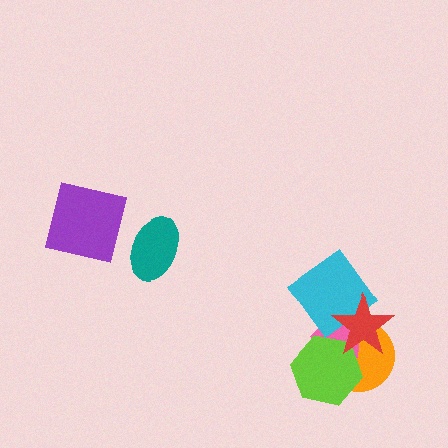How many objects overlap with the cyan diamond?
3 objects overlap with the cyan diamond.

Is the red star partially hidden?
No, no other shape covers it.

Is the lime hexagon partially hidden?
Yes, it is partially covered by another shape.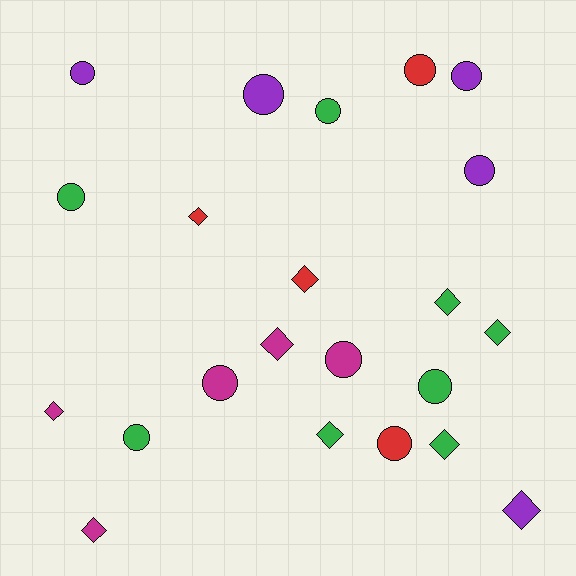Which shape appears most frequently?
Circle, with 12 objects.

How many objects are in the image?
There are 22 objects.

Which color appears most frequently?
Green, with 8 objects.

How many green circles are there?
There are 4 green circles.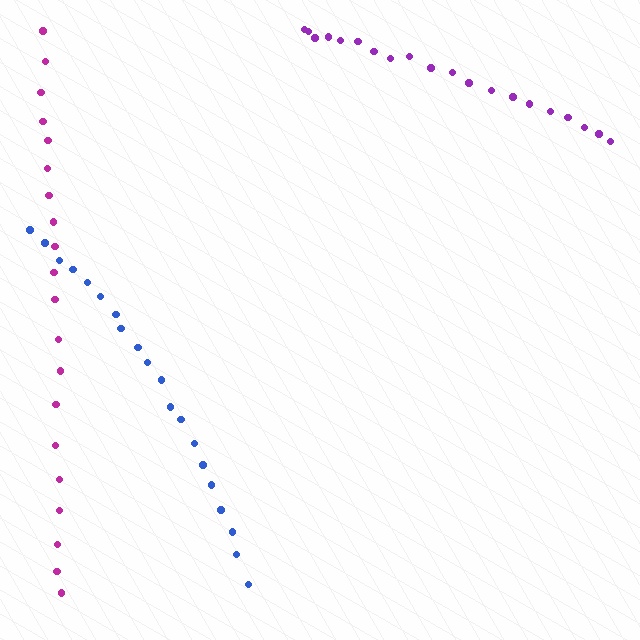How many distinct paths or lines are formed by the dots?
There are 3 distinct paths.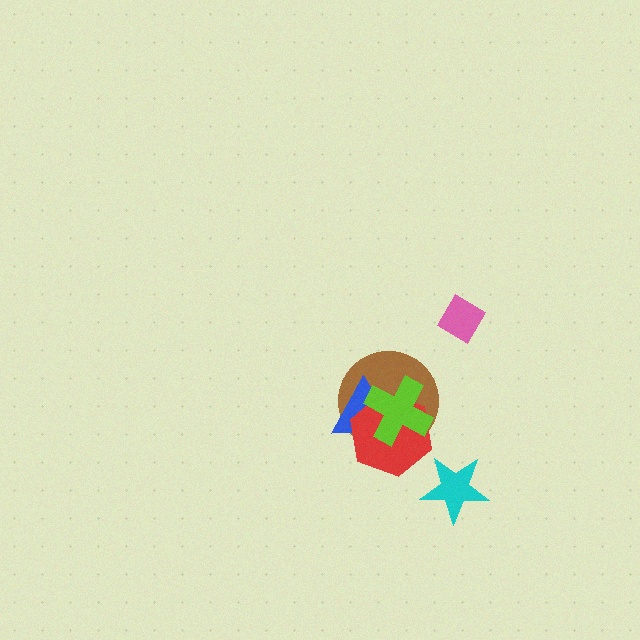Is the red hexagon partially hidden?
Yes, it is partially covered by another shape.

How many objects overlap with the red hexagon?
3 objects overlap with the red hexagon.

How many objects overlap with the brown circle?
3 objects overlap with the brown circle.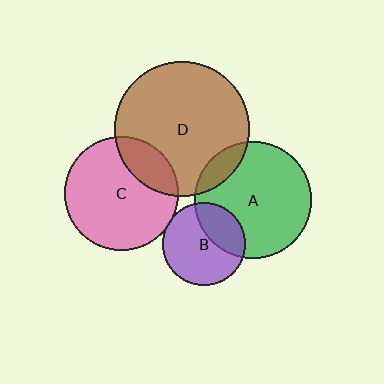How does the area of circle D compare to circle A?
Approximately 1.3 times.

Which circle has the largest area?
Circle D (brown).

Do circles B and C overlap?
Yes.